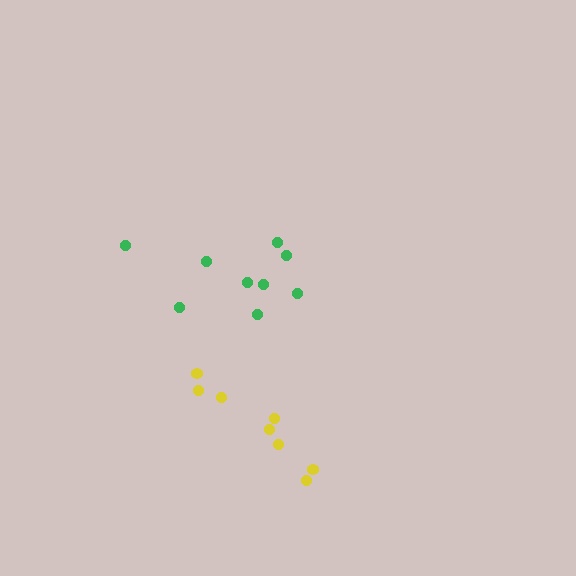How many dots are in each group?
Group 1: 9 dots, Group 2: 8 dots (17 total).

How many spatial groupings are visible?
There are 2 spatial groupings.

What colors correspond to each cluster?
The clusters are colored: green, yellow.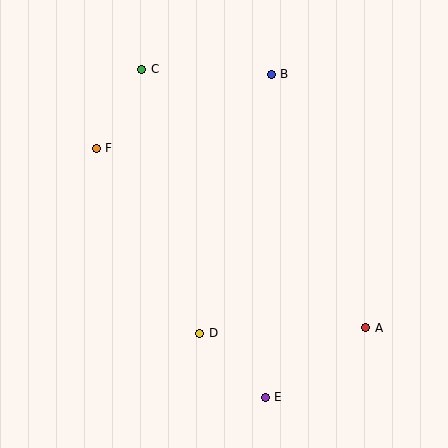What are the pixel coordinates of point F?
Point F is at (96, 148).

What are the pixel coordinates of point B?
Point B is at (271, 74).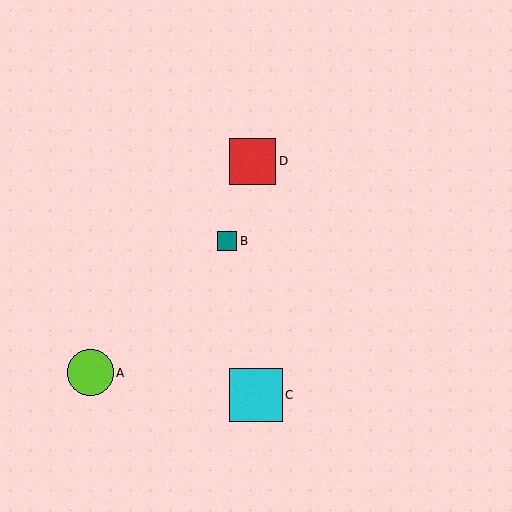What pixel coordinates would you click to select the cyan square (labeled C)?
Click at (256, 395) to select the cyan square C.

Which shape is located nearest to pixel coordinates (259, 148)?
The red square (labeled D) at (252, 161) is nearest to that location.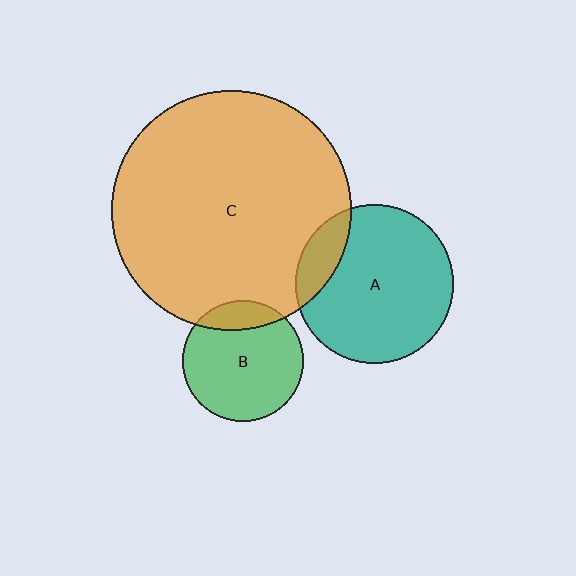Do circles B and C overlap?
Yes.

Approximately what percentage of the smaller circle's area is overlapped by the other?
Approximately 15%.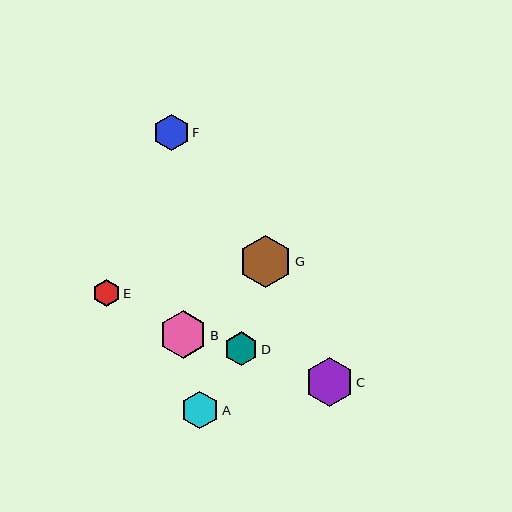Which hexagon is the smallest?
Hexagon E is the smallest with a size of approximately 27 pixels.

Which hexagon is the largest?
Hexagon G is the largest with a size of approximately 52 pixels.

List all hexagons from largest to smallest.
From largest to smallest: G, C, B, A, F, D, E.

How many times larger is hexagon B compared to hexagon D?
Hexagon B is approximately 1.4 times the size of hexagon D.